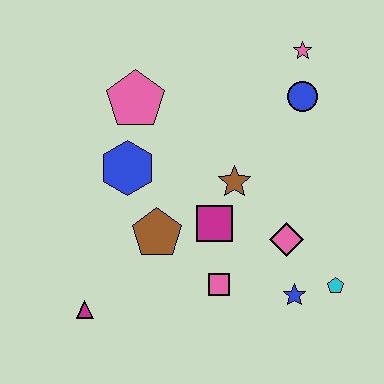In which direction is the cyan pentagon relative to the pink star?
The cyan pentagon is below the pink star.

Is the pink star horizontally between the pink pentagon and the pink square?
No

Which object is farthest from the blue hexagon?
The cyan pentagon is farthest from the blue hexagon.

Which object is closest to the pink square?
The magenta square is closest to the pink square.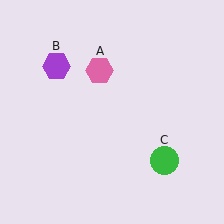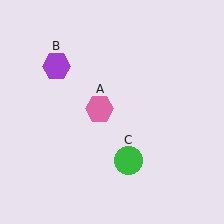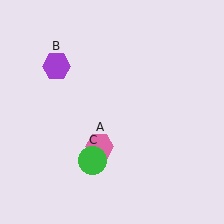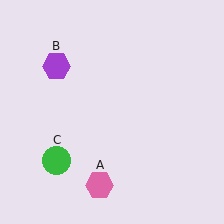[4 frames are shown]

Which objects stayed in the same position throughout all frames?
Purple hexagon (object B) remained stationary.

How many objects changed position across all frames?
2 objects changed position: pink hexagon (object A), green circle (object C).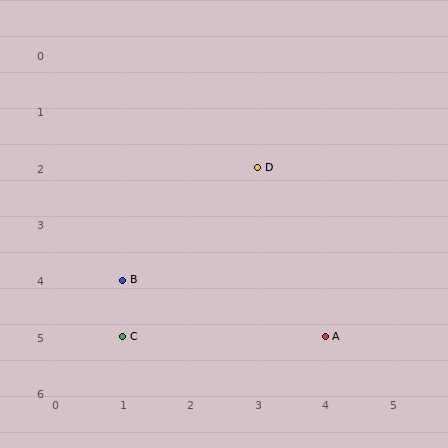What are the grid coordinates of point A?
Point A is at grid coordinates (4, 5).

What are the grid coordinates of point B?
Point B is at grid coordinates (1, 4).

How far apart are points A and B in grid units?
Points A and B are 3 columns and 1 row apart (about 3.2 grid units diagonally).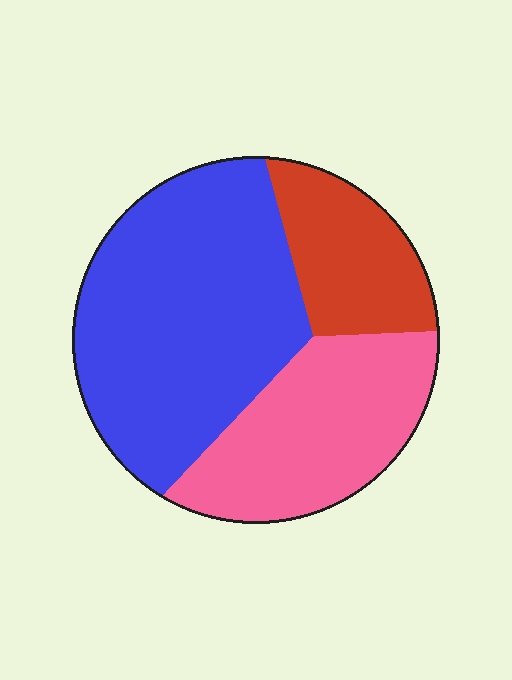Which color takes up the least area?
Red, at roughly 20%.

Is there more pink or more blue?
Blue.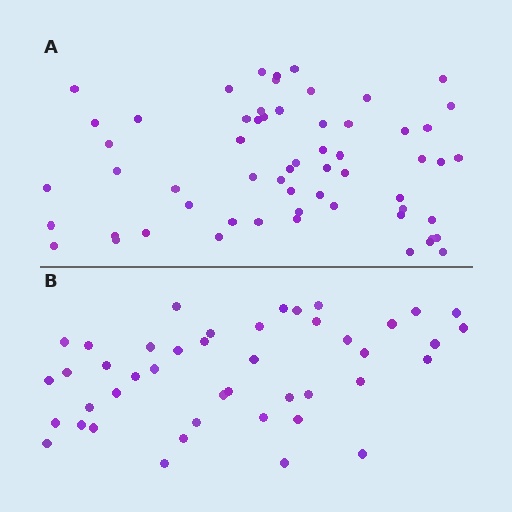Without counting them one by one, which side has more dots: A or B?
Region A (the top region) has more dots.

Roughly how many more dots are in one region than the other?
Region A has approximately 15 more dots than region B.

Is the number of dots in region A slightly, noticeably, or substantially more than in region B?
Region A has noticeably more, but not dramatically so. The ratio is roughly 1.4 to 1.